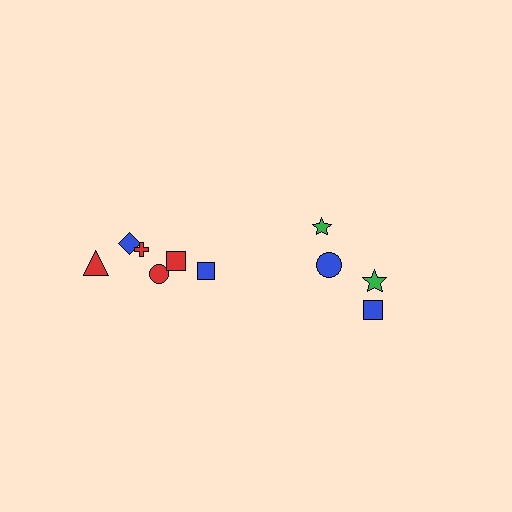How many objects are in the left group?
There are 6 objects.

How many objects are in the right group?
There are 4 objects.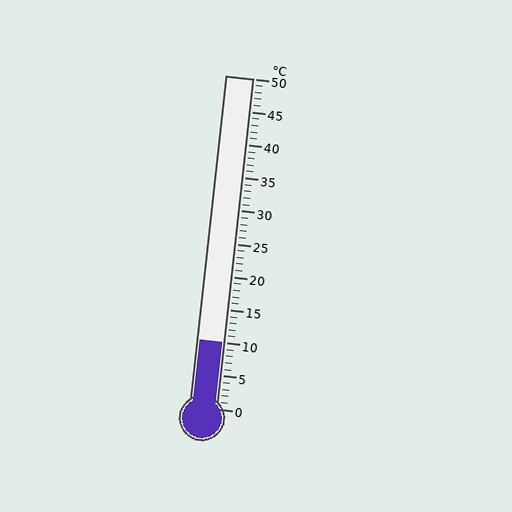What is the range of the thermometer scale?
The thermometer scale ranges from 0°C to 50°C.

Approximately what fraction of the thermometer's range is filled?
The thermometer is filled to approximately 20% of its range.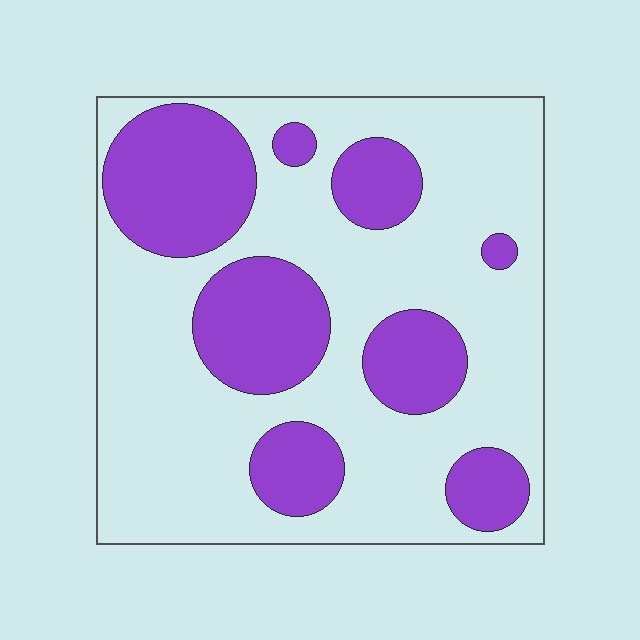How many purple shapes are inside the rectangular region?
8.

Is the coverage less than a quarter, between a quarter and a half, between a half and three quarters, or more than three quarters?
Between a quarter and a half.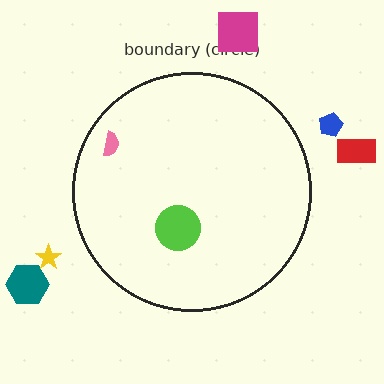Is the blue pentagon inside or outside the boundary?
Outside.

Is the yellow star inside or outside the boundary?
Outside.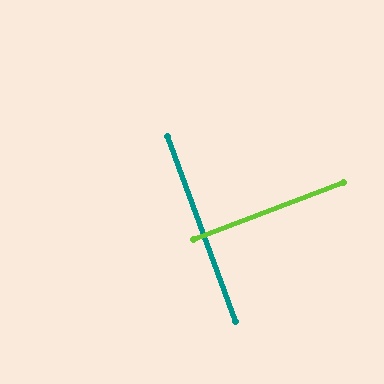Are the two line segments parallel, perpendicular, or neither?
Perpendicular — they meet at approximately 89°.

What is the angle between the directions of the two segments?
Approximately 89 degrees.